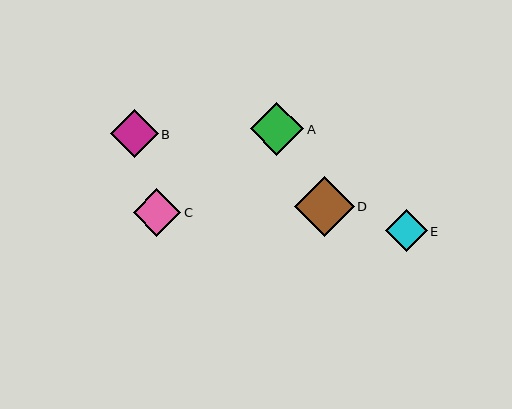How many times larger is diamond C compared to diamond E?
Diamond C is approximately 1.1 times the size of diamond E.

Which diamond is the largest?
Diamond D is the largest with a size of approximately 60 pixels.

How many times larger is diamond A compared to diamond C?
Diamond A is approximately 1.1 times the size of diamond C.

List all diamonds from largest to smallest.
From largest to smallest: D, A, B, C, E.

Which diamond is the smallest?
Diamond E is the smallest with a size of approximately 42 pixels.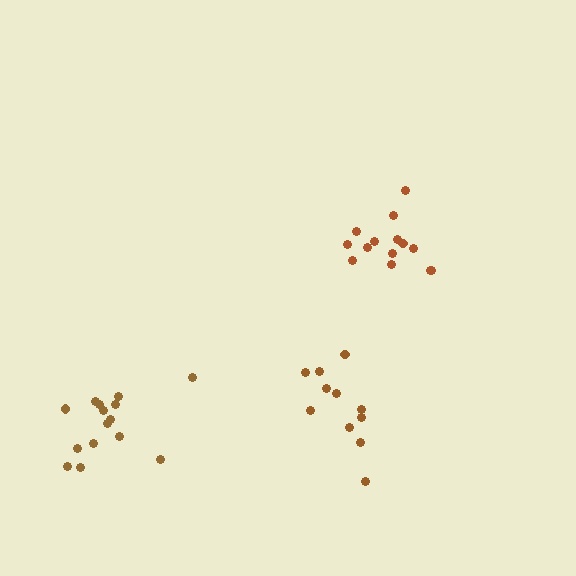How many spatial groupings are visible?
There are 3 spatial groupings.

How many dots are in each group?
Group 1: 14 dots, Group 2: 11 dots, Group 3: 15 dots (40 total).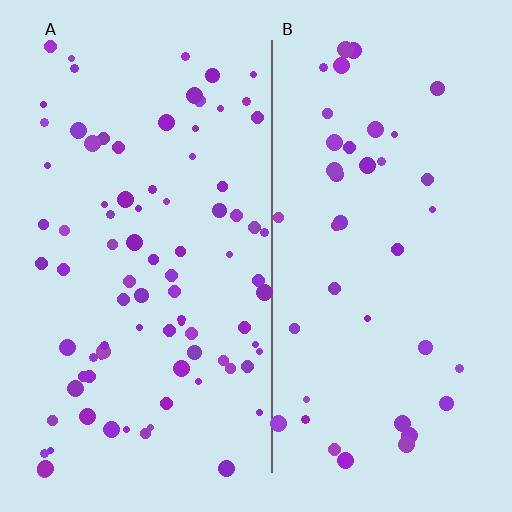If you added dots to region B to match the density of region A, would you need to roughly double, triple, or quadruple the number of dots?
Approximately double.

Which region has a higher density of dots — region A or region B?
A (the left).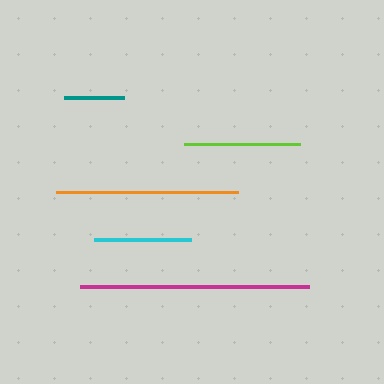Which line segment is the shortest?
The teal line is the shortest at approximately 60 pixels.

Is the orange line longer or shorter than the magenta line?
The magenta line is longer than the orange line.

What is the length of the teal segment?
The teal segment is approximately 60 pixels long.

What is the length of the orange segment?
The orange segment is approximately 182 pixels long.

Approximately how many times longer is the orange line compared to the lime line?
The orange line is approximately 1.6 times the length of the lime line.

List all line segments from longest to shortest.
From longest to shortest: magenta, orange, lime, cyan, teal.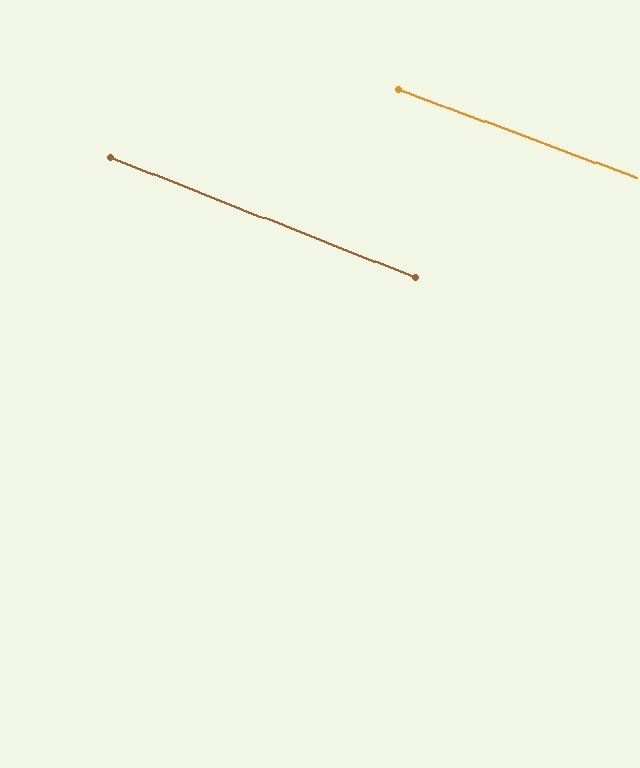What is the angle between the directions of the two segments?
Approximately 1 degree.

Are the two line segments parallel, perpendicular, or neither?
Parallel — their directions differ by only 1.4°.